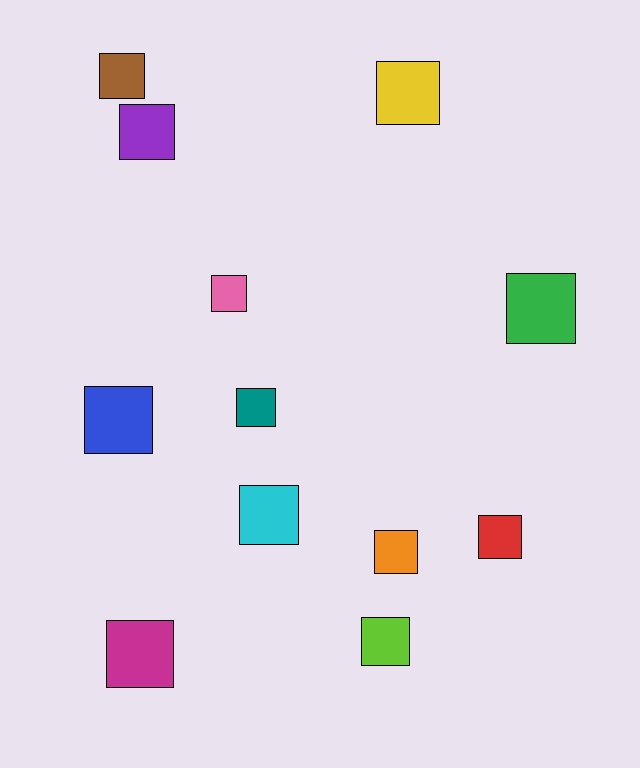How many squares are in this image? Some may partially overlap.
There are 12 squares.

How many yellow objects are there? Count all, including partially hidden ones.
There is 1 yellow object.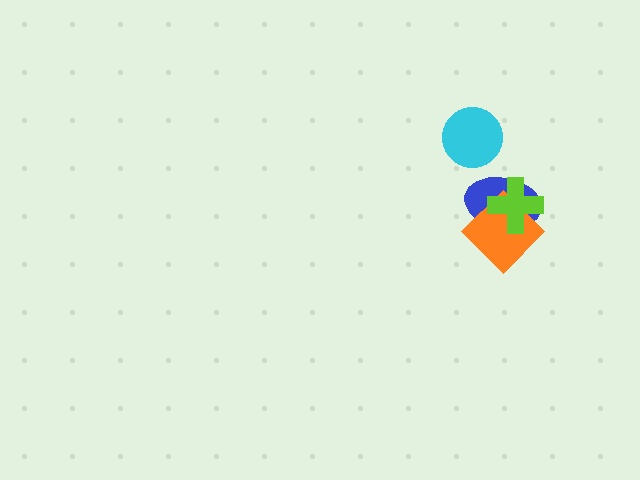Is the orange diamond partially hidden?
Yes, it is partially covered by another shape.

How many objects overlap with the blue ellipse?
2 objects overlap with the blue ellipse.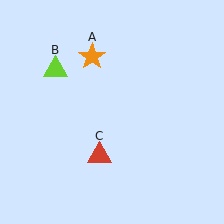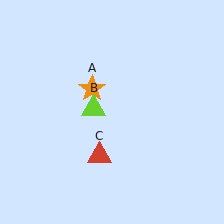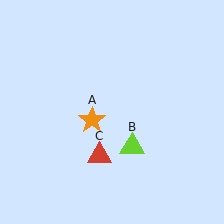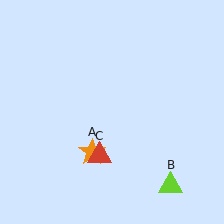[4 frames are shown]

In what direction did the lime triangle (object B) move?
The lime triangle (object B) moved down and to the right.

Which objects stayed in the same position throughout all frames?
Red triangle (object C) remained stationary.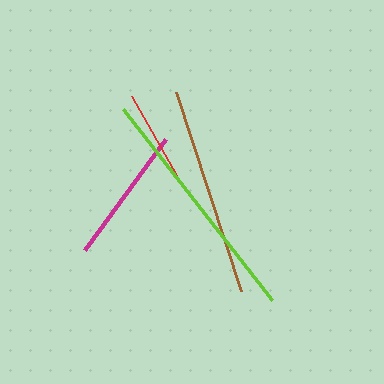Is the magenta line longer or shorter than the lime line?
The lime line is longer than the magenta line.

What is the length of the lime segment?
The lime segment is approximately 242 pixels long.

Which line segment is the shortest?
The red line is the shortest at approximately 91 pixels.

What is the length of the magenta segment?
The magenta segment is approximately 138 pixels long.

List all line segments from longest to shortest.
From longest to shortest: lime, brown, magenta, red.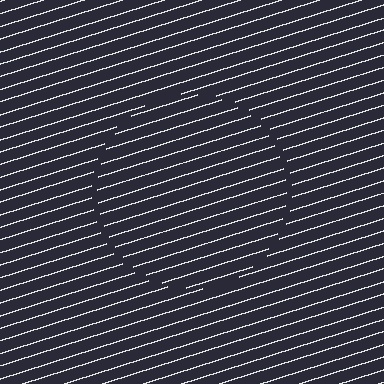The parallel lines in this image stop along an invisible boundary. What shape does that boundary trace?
An illusory circle. The interior of the shape contains the same grating, shifted by half a period — the contour is defined by the phase discontinuity where line-ends from the inner and outer gratings abut.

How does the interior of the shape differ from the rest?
The interior of the shape contains the same grating, shifted by half a period — the contour is defined by the phase discontinuity where line-ends from the inner and outer gratings abut.